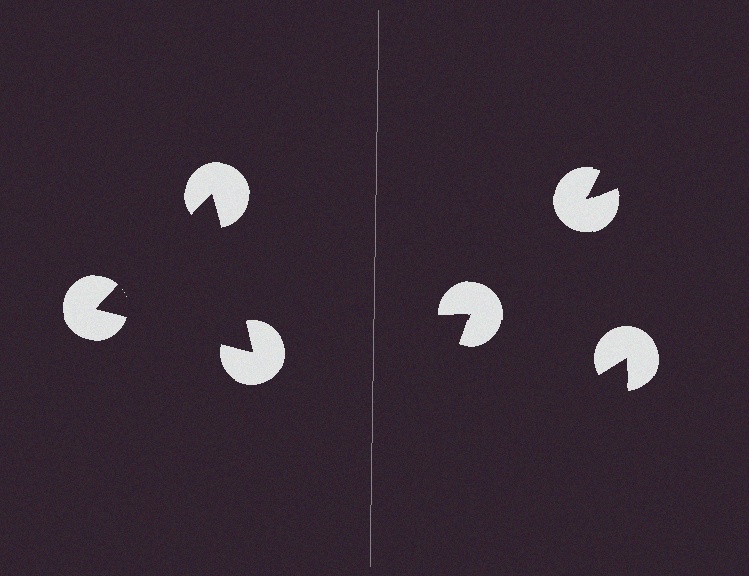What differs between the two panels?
The pac-man discs are positioned identically on both sides; only the wedge orientations differ. On the left they align to a triangle; on the right they are misaligned.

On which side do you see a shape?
An illusory triangle appears on the left side. On the right side the wedge cuts are rotated, so no coherent shape forms.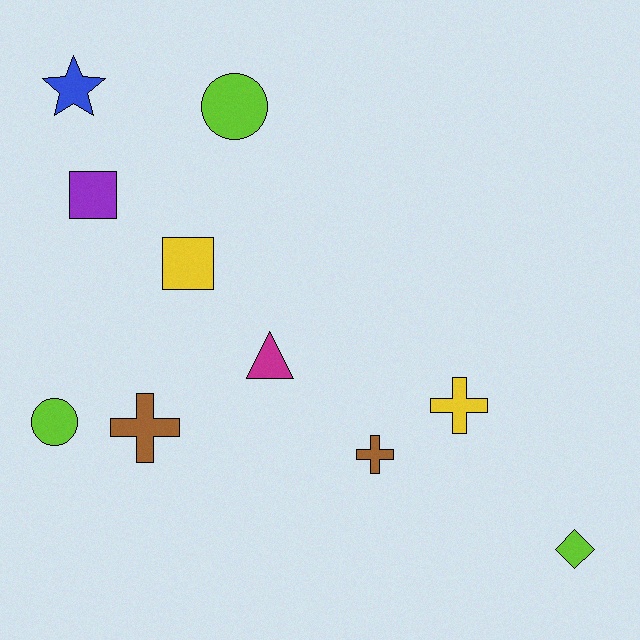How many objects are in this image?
There are 10 objects.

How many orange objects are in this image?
There are no orange objects.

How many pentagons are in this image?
There are no pentagons.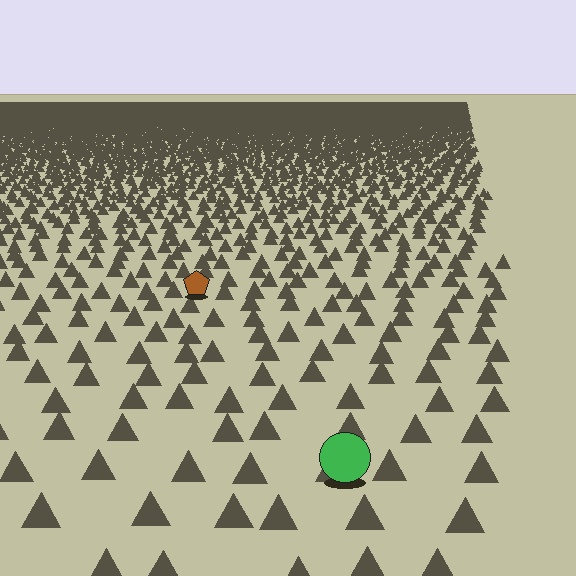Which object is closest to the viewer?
The green circle is closest. The texture marks near it are larger and more spread out.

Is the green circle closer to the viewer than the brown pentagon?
Yes. The green circle is closer — you can tell from the texture gradient: the ground texture is coarser near it.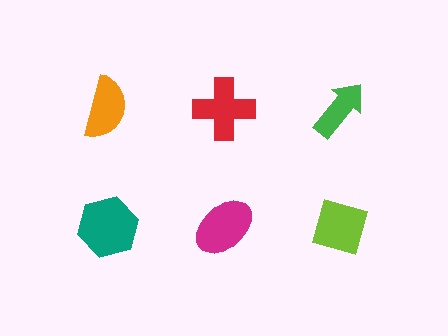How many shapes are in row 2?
3 shapes.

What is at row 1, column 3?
A green arrow.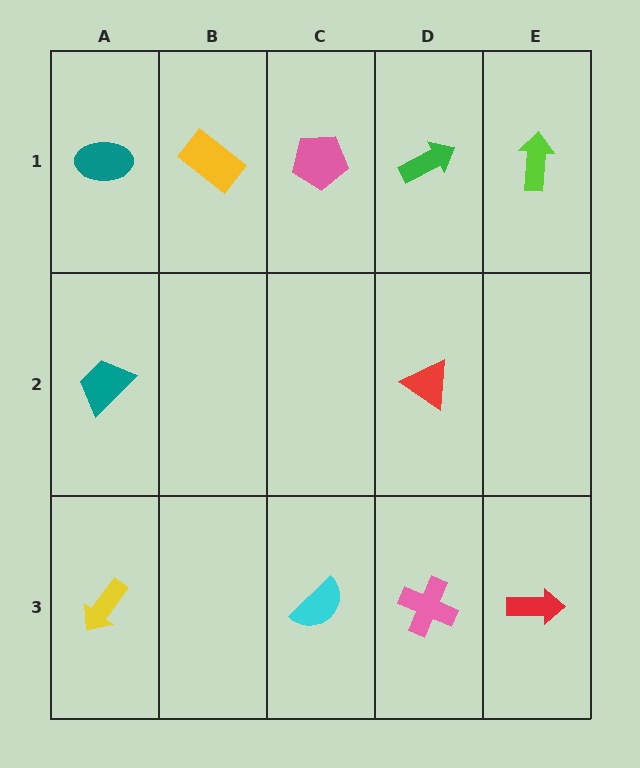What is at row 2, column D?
A red triangle.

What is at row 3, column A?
A yellow arrow.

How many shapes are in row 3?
4 shapes.